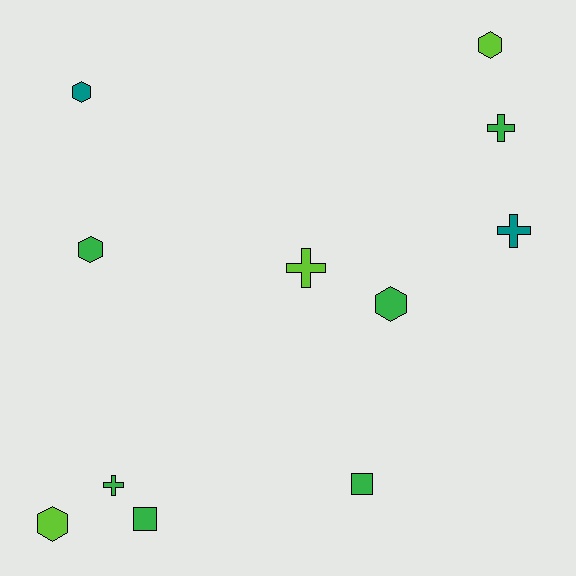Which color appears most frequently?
Green, with 6 objects.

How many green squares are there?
There are 2 green squares.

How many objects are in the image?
There are 11 objects.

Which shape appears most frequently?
Hexagon, with 5 objects.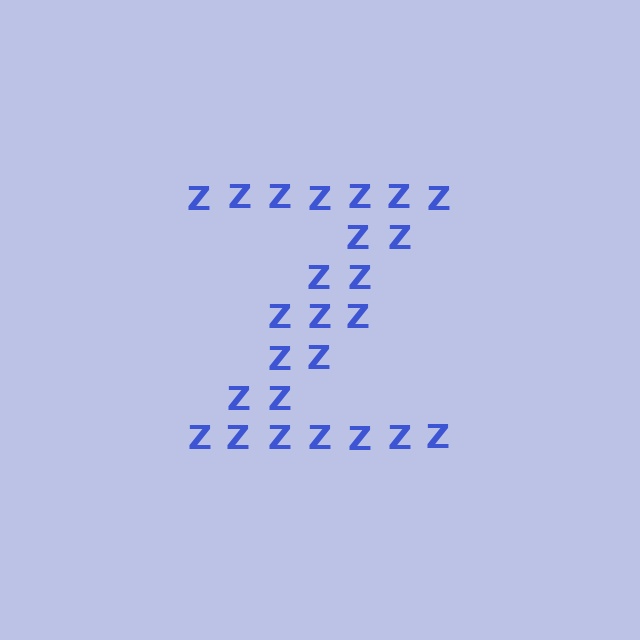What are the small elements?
The small elements are letter Z's.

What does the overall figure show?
The overall figure shows the letter Z.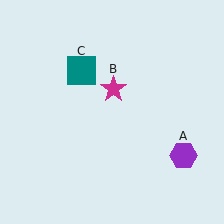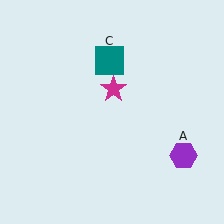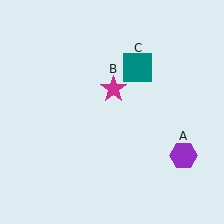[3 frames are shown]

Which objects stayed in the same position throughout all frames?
Purple hexagon (object A) and magenta star (object B) remained stationary.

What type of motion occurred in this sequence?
The teal square (object C) rotated clockwise around the center of the scene.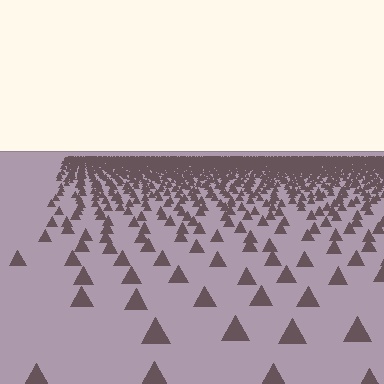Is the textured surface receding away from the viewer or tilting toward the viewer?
The surface is receding away from the viewer. Texture elements get smaller and denser toward the top.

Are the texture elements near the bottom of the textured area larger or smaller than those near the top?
Larger. Near the bottom, elements are closer to the viewer and appear at a bigger on-screen size.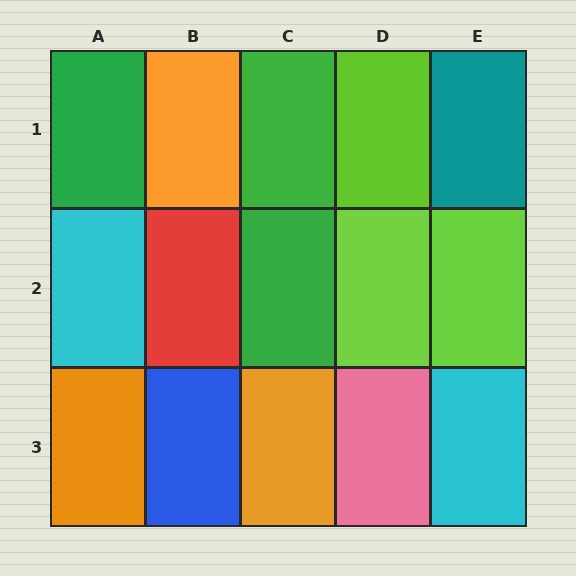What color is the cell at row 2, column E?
Lime.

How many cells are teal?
1 cell is teal.